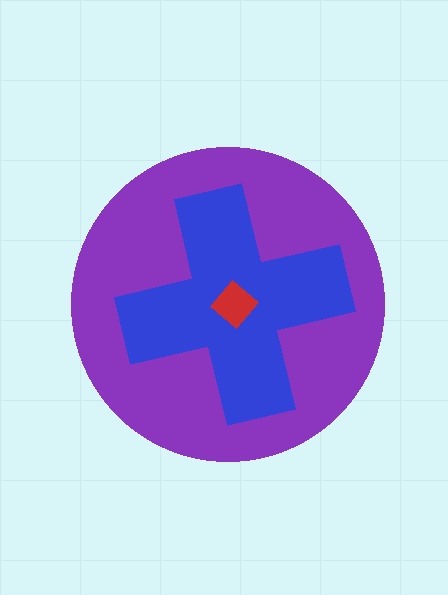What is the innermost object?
The red diamond.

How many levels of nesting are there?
3.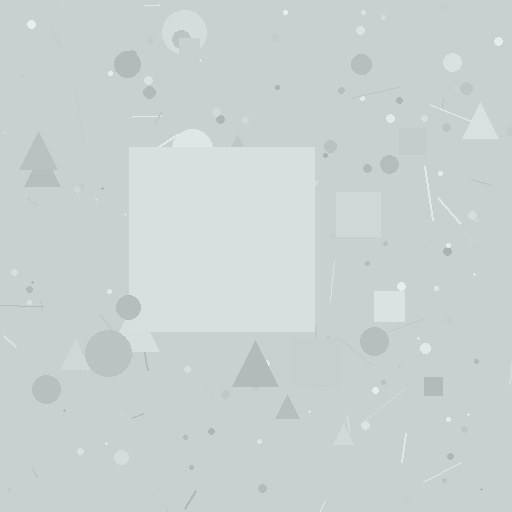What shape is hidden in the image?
A square is hidden in the image.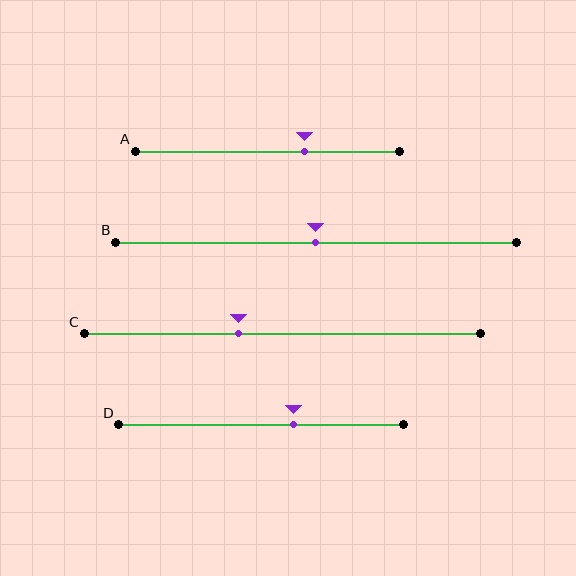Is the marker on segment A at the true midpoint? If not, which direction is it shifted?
No, the marker on segment A is shifted to the right by about 14% of the segment length.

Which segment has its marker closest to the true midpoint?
Segment B has its marker closest to the true midpoint.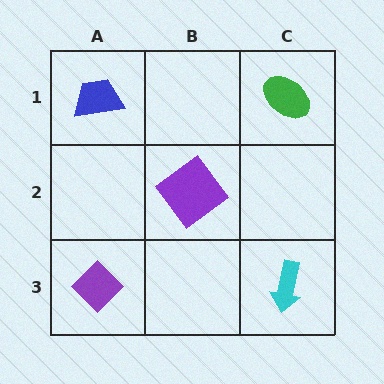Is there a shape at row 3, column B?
No, that cell is empty.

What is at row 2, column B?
A purple diamond.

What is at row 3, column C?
A cyan arrow.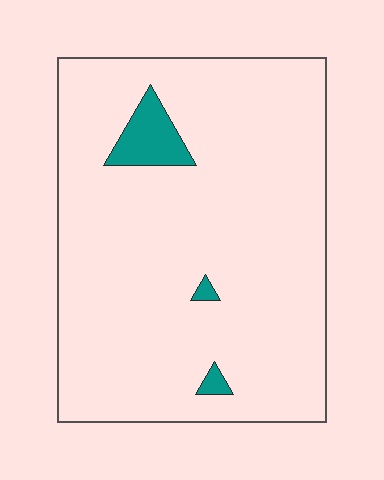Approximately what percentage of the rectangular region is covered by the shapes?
Approximately 5%.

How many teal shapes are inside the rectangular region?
3.